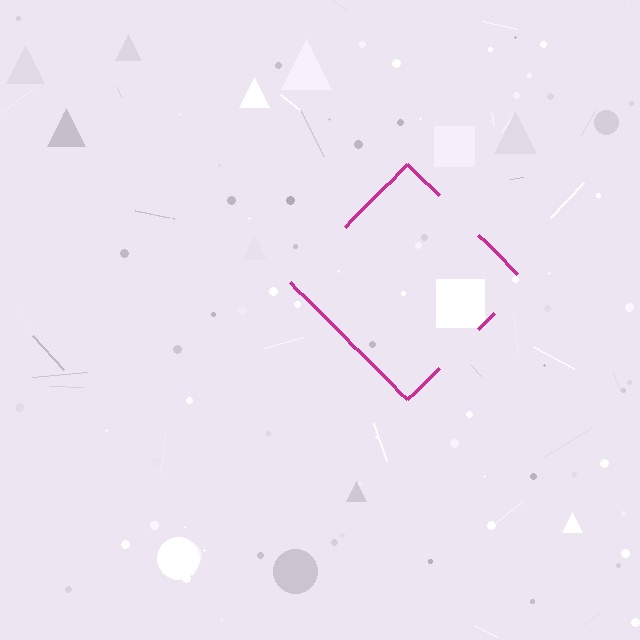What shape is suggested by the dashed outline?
The dashed outline suggests a diamond.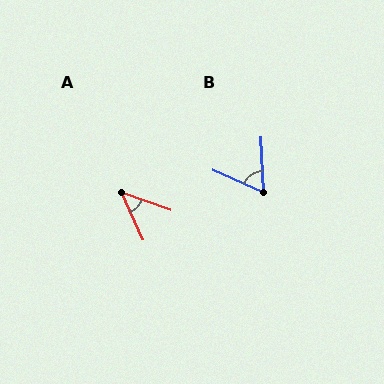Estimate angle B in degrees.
Approximately 62 degrees.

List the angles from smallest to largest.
A (45°), B (62°).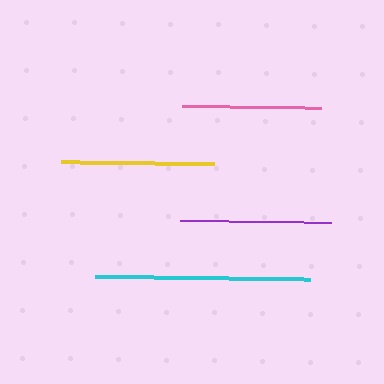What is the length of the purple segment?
The purple segment is approximately 151 pixels long.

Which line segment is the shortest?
The pink line is the shortest at approximately 138 pixels.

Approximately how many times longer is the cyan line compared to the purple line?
The cyan line is approximately 1.4 times the length of the purple line.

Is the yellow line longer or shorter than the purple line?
The yellow line is longer than the purple line.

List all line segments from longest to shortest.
From longest to shortest: cyan, yellow, purple, pink.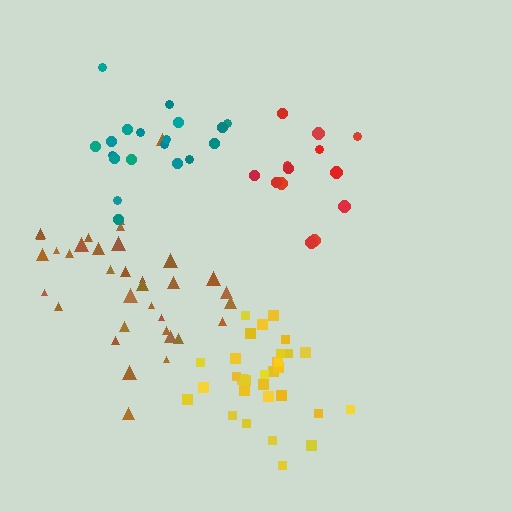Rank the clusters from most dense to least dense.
yellow, teal, brown, red.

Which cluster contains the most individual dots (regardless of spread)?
Brown (35).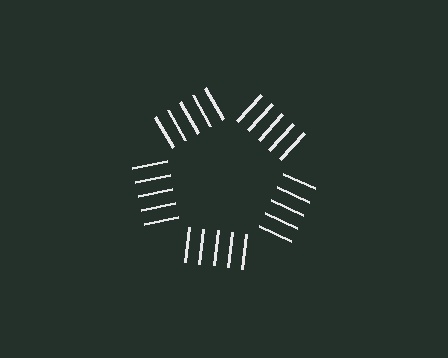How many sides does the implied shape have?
5 sides — the line-ends trace a pentagon.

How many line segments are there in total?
25 — 5 along each of the 5 edges.